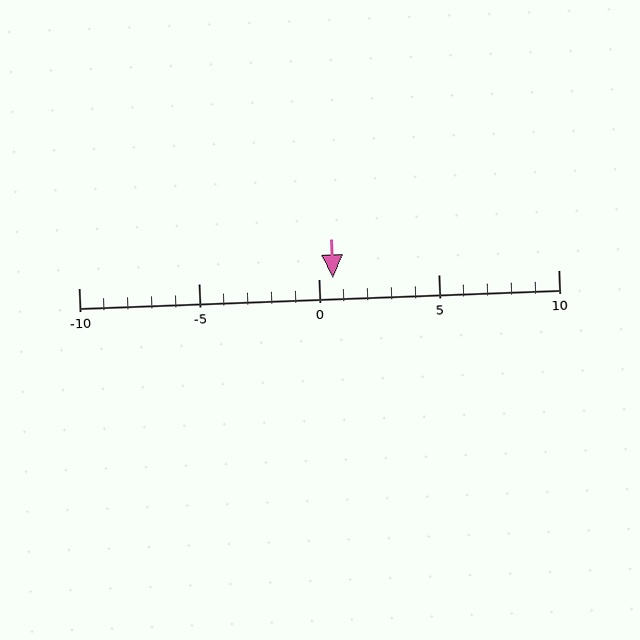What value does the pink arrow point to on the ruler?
The pink arrow points to approximately 1.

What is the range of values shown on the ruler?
The ruler shows values from -10 to 10.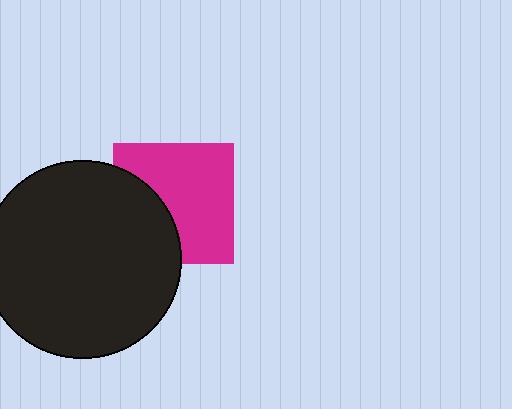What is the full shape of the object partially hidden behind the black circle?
The partially hidden object is a magenta square.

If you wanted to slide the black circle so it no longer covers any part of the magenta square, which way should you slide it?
Slide it left — that is the most direct way to separate the two shapes.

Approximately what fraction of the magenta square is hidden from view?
Roughly 35% of the magenta square is hidden behind the black circle.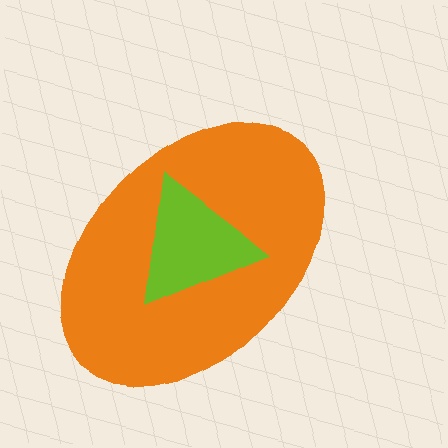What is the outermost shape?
The orange ellipse.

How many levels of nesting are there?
2.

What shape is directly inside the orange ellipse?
The lime triangle.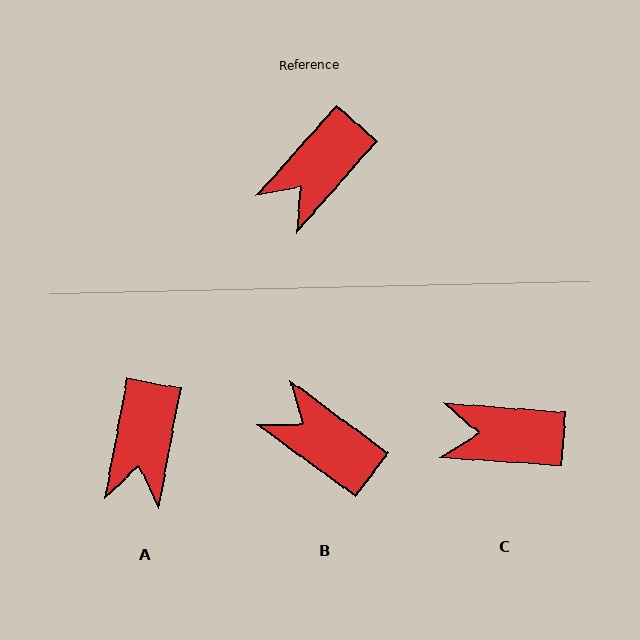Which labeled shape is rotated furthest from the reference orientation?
B, about 84 degrees away.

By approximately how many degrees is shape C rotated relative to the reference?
Approximately 52 degrees clockwise.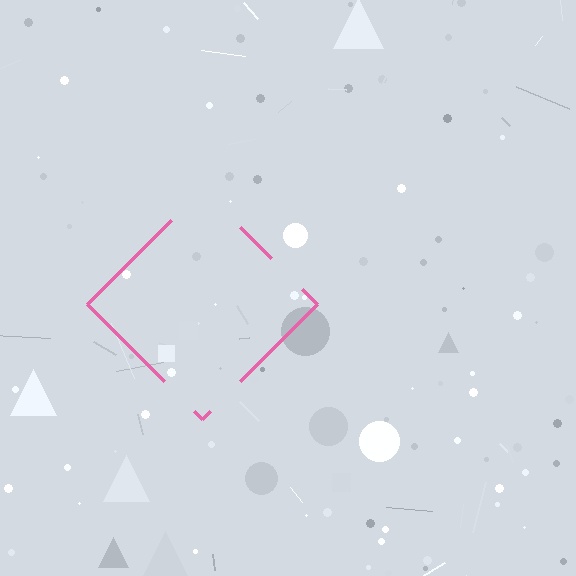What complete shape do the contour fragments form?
The contour fragments form a diamond.